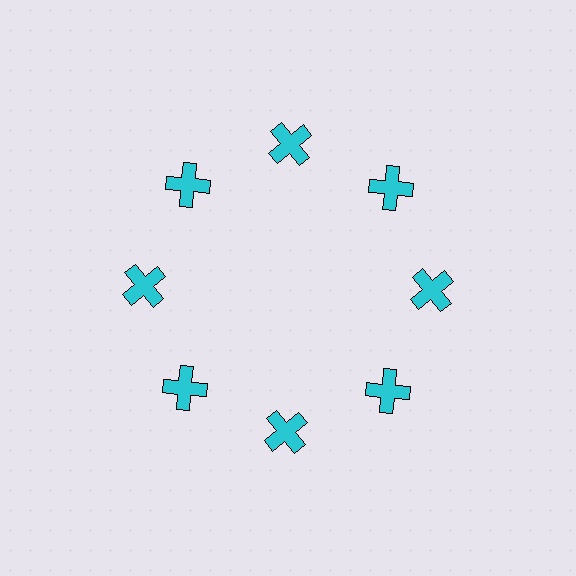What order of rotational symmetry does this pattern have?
This pattern has 8-fold rotational symmetry.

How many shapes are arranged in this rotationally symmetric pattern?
There are 8 shapes, arranged in 8 groups of 1.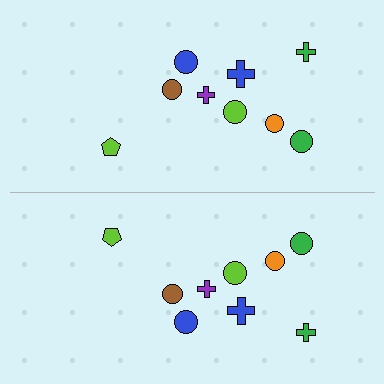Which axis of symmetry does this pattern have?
The pattern has a horizontal axis of symmetry running through the center of the image.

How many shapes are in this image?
There are 18 shapes in this image.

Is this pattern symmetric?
Yes, this pattern has bilateral (reflection) symmetry.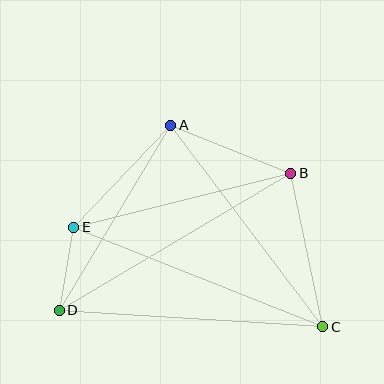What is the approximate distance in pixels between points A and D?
The distance between A and D is approximately 216 pixels.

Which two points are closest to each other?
Points D and E are closest to each other.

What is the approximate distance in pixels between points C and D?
The distance between C and D is approximately 264 pixels.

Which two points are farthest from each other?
Points B and D are farthest from each other.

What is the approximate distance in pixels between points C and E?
The distance between C and E is approximately 268 pixels.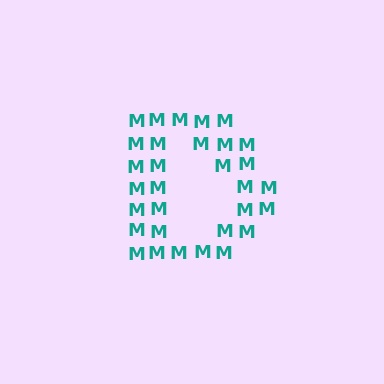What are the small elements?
The small elements are letter M's.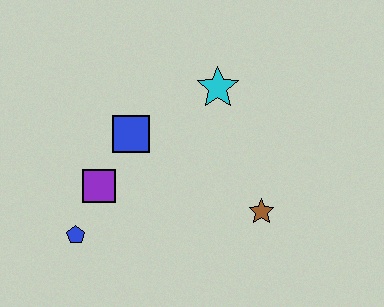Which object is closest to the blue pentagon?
The purple square is closest to the blue pentagon.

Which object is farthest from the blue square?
The brown star is farthest from the blue square.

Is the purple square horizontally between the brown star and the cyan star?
No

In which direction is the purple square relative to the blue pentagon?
The purple square is above the blue pentagon.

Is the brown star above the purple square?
No